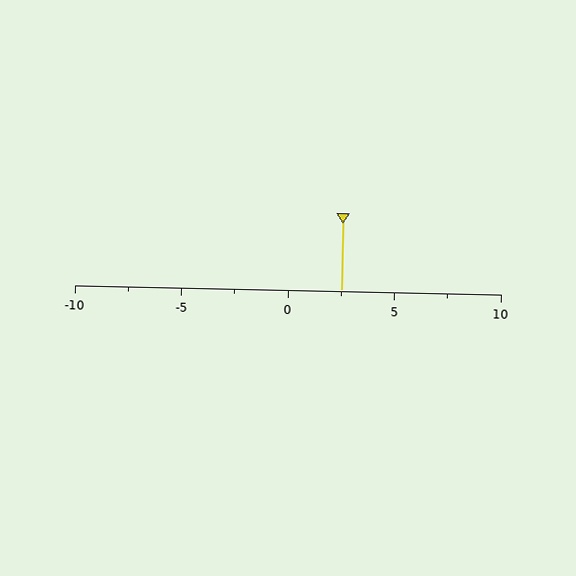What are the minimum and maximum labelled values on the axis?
The axis runs from -10 to 10.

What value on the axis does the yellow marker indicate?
The marker indicates approximately 2.5.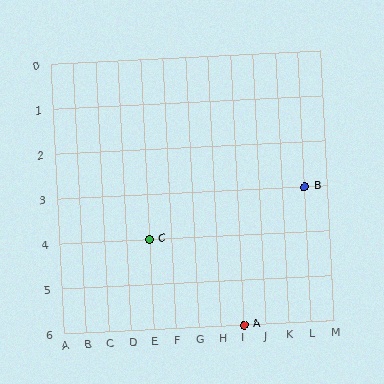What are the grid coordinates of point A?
Point A is at grid coordinates (I, 6).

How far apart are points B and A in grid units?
Points B and A are 3 columns and 3 rows apart (about 4.2 grid units diagonally).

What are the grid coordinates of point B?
Point B is at grid coordinates (L, 3).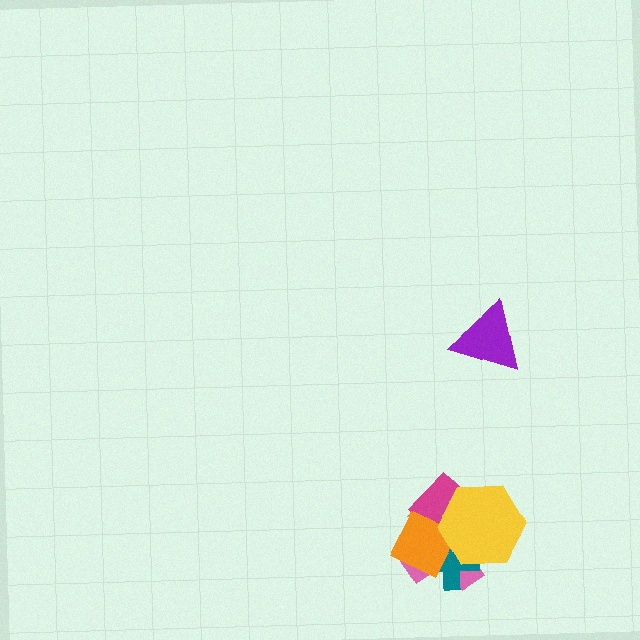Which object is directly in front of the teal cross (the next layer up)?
The orange diamond is directly in front of the teal cross.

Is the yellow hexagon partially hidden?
No, no other shape covers it.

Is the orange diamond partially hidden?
Yes, it is partially covered by another shape.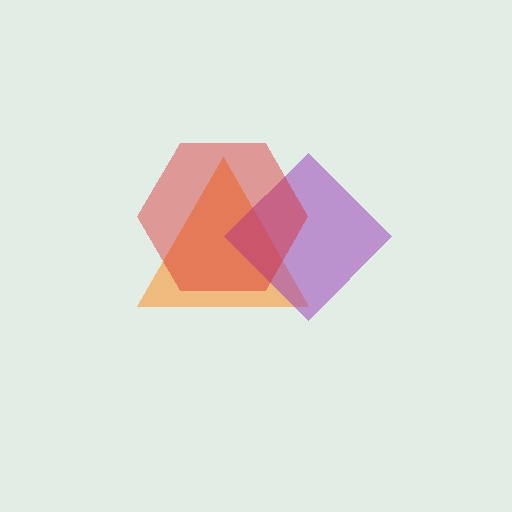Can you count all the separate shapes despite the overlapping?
Yes, there are 3 separate shapes.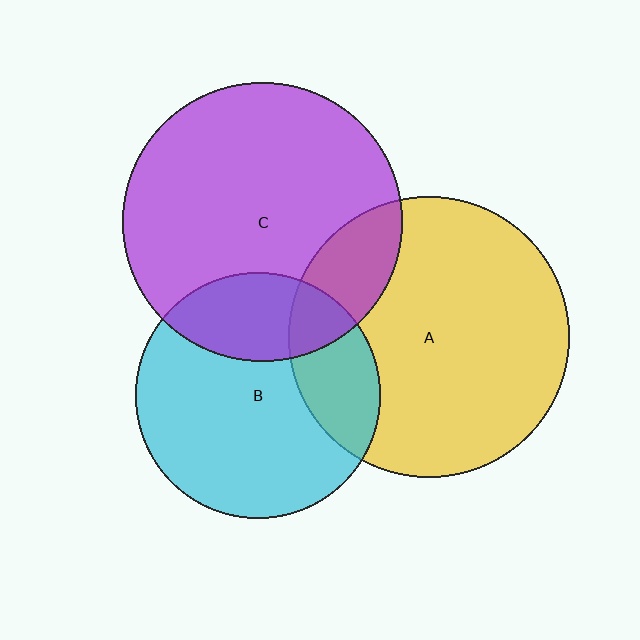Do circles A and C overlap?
Yes.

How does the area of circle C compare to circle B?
Approximately 1.3 times.